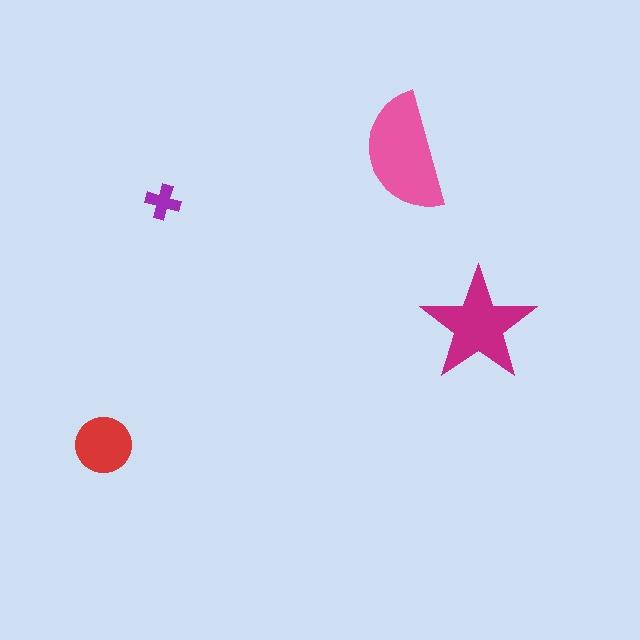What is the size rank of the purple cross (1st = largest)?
4th.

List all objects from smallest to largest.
The purple cross, the red circle, the magenta star, the pink semicircle.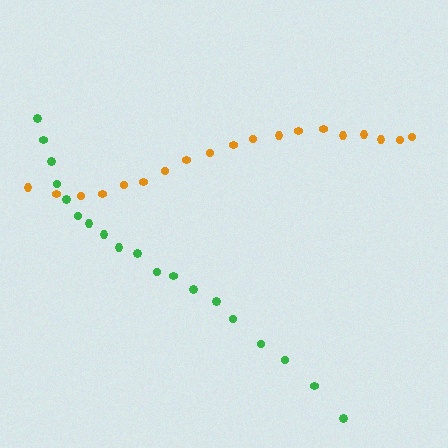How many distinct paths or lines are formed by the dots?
There are 2 distinct paths.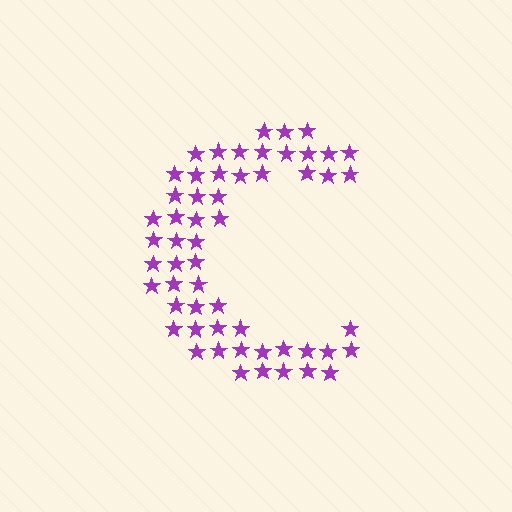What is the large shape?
The large shape is the letter C.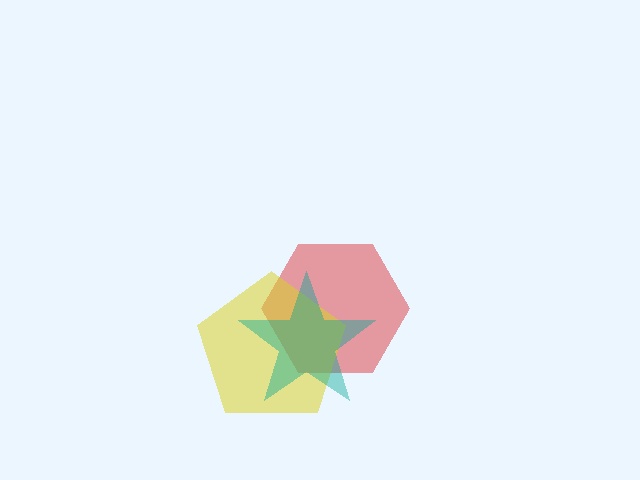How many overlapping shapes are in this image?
There are 3 overlapping shapes in the image.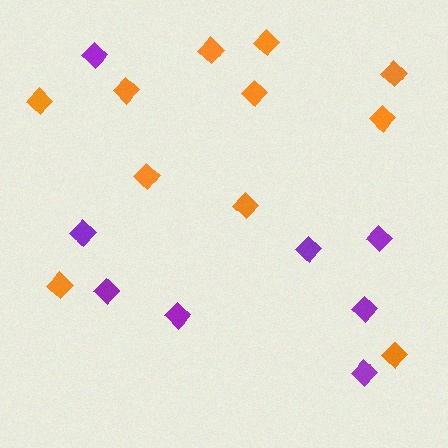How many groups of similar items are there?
There are 2 groups: one group of purple diamonds (8) and one group of orange diamonds (11).